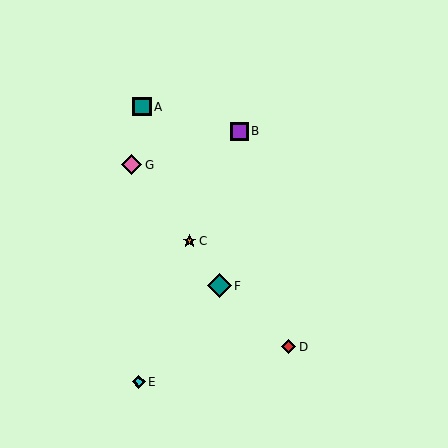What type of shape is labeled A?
Shape A is a teal square.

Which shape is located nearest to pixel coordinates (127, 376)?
The cyan diamond (labeled E) at (139, 382) is nearest to that location.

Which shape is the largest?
The teal diamond (labeled F) is the largest.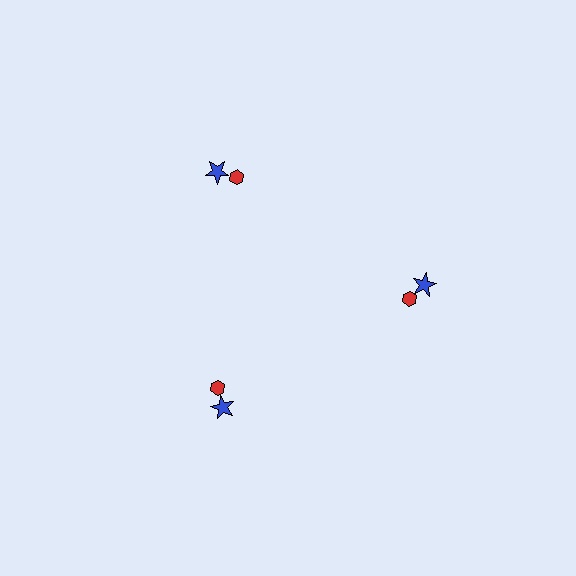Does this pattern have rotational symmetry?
Yes, this pattern has 3-fold rotational symmetry. It looks the same after rotating 120 degrees around the center.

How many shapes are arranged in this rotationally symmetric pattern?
There are 6 shapes, arranged in 3 groups of 2.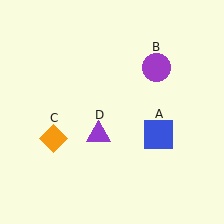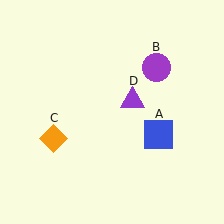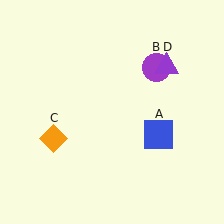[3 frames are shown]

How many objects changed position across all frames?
1 object changed position: purple triangle (object D).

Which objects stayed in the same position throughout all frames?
Blue square (object A) and purple circle (object B) and orange diamond (object C) remained stationary.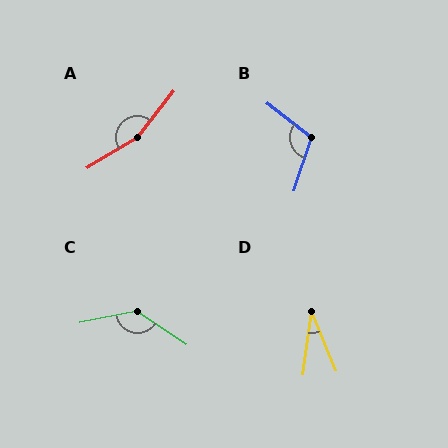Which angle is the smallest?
D, at approximately 29 degrees.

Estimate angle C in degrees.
Approximately 135 degrees.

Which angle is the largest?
A, at approximately 160 degrees.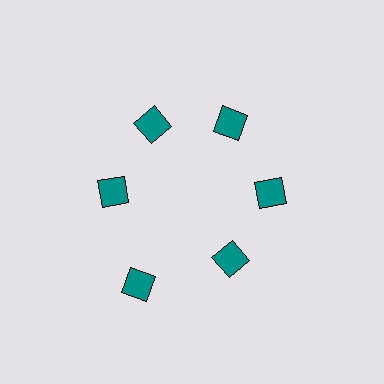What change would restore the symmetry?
The symmetry would be restored by moving it inward, back onto the ring so that all 6 squares sit at equal angles and equal distance from the center.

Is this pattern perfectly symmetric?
No. The 6 teal squares are arranged in a ring, but one element near the 7 o'clock position is pushed outward from the center, breaking the 6-fold rotational symmetry.